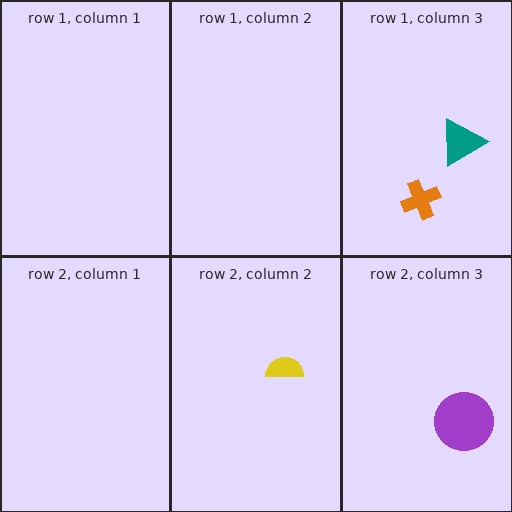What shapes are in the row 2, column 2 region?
The yellow semicircle.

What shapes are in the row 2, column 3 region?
The purple circle.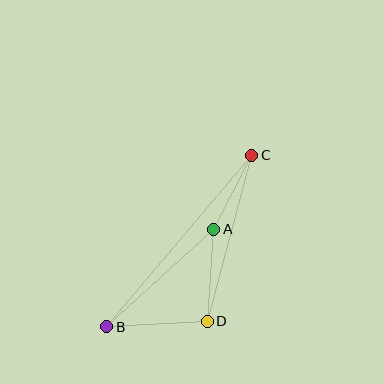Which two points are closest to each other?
Points A and C are closest to each other.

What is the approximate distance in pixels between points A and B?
The distance between A and B is approximately 145 pixels.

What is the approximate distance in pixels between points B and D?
The distance between B and D is approximately 101 pixels.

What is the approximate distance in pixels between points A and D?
The distance between A and D is approximately 92 pixels.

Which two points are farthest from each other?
Points B and C are farthest from each other.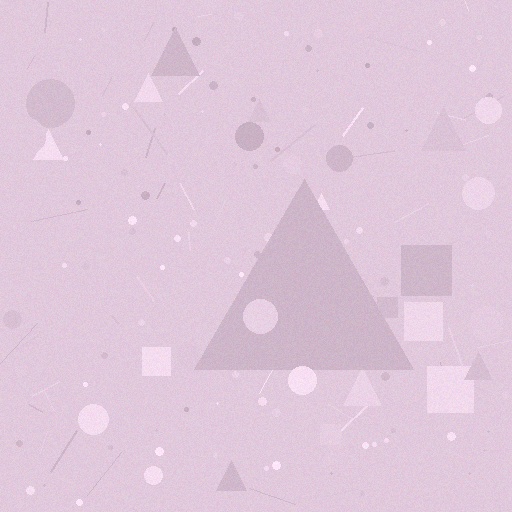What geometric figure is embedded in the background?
A triangle is embedded in the background.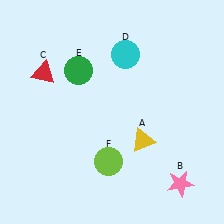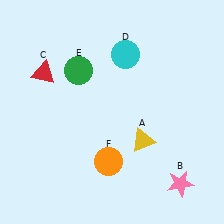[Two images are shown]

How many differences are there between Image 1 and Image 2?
There is 1 difference between the two images.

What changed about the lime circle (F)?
In Image 1, F is lime. In Image 2, it changed to orange.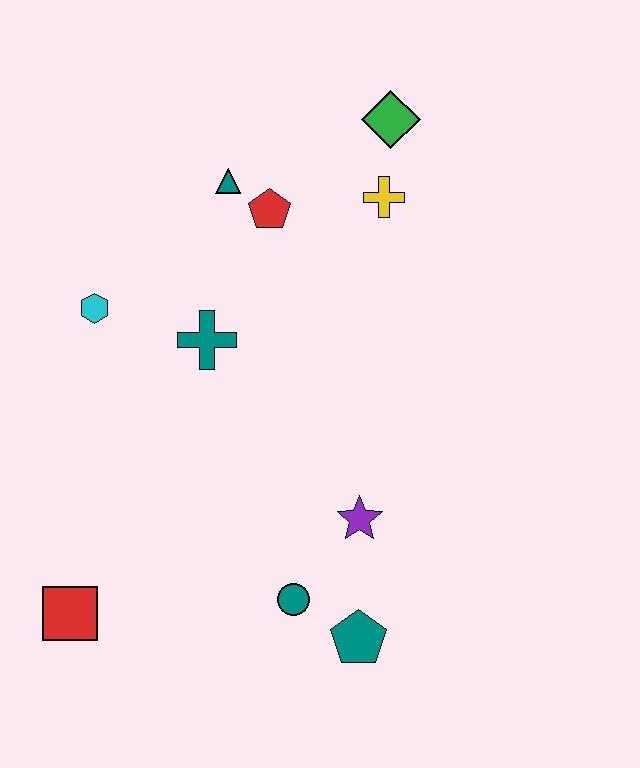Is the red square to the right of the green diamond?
No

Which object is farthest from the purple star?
The green diamond is farthest from the purple star.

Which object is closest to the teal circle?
The teal pentagon is closest to the teal circle.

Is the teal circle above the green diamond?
No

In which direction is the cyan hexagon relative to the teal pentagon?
The cyan hexagon is above the teal pentagon.